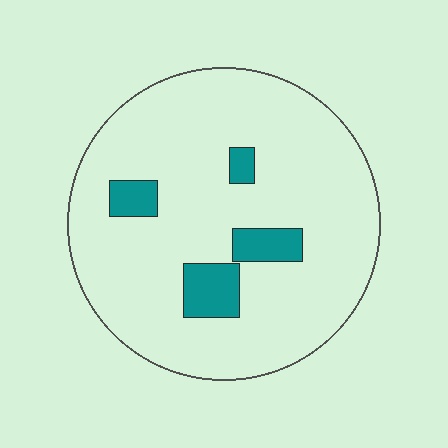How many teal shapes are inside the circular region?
4.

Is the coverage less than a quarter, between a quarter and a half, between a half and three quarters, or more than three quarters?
Less than a quarter.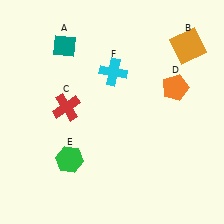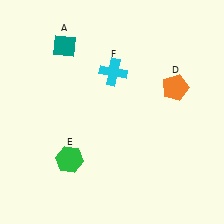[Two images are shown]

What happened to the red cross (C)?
The red cross (C) was removed in Image 2. It was in the top-left area of Image 1.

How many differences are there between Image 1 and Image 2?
There are 2 differences between the two images.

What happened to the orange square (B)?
The orange square (B) was removed in Image 2. It was in the top-right area of Image 1.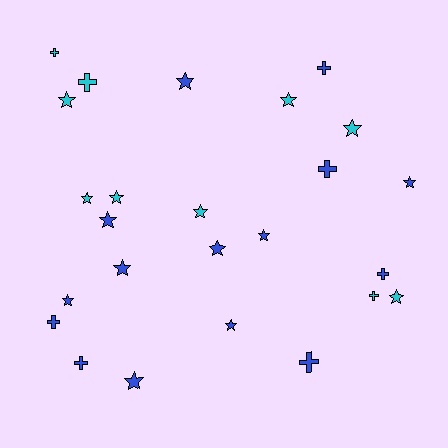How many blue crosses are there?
There are 6 blue crosses.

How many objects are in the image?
There are 25 objects.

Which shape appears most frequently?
Star, with 16 objects.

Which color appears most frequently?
Blue, with 15 objects.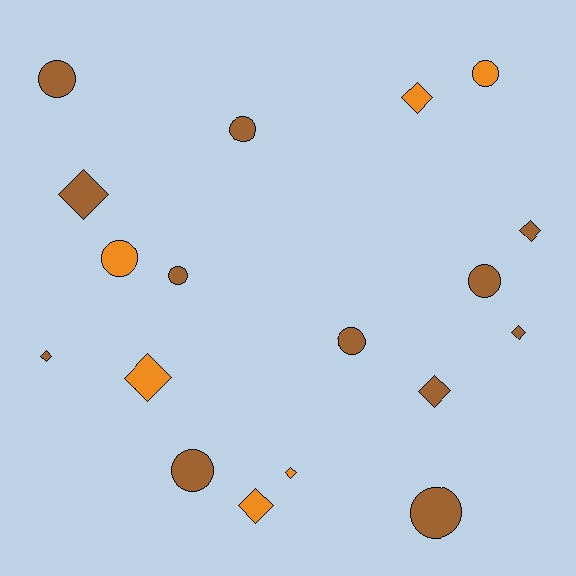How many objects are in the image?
There are 18 objects.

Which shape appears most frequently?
Circle, with 9 objects.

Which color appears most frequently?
Brown, with 12 objects.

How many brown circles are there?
There are 7 brown circles.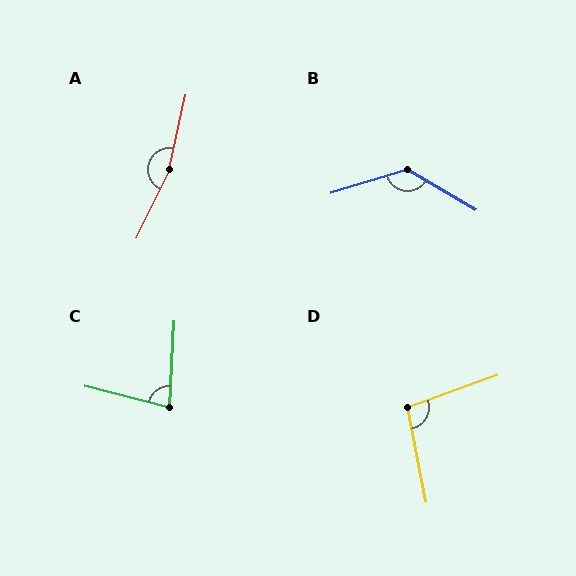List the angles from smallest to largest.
C (79°), D (99°), B (133°), A (167°).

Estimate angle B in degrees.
Approximately 133 degrees.